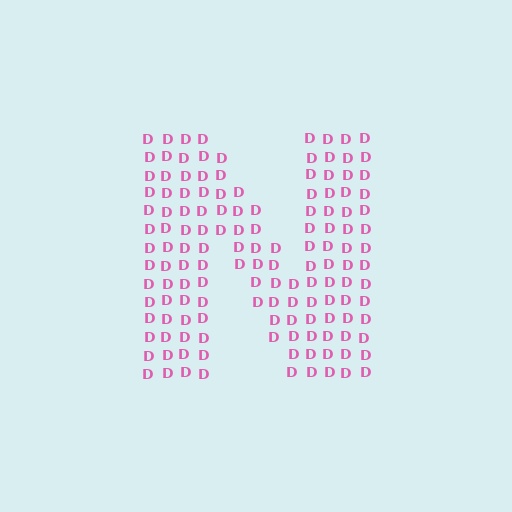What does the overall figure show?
The overall figure shows the letter N.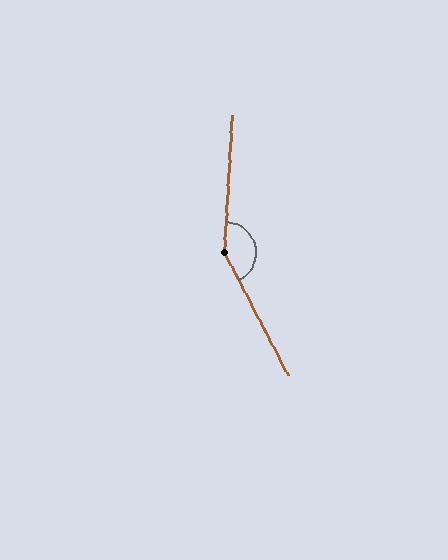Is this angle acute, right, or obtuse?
It is obtuse.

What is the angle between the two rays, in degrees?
Approximately 149 degrees.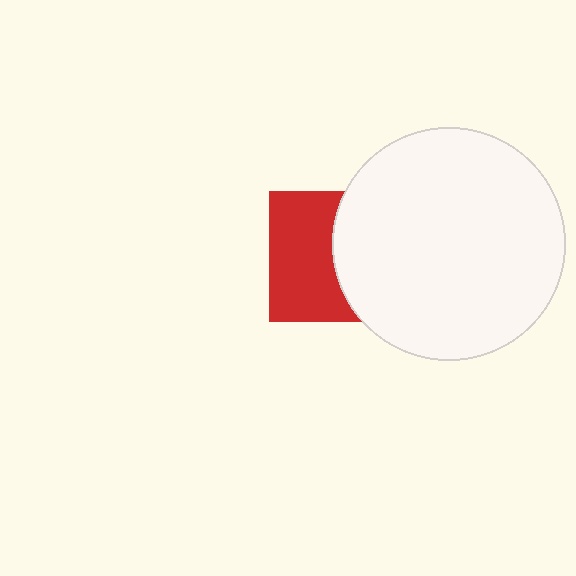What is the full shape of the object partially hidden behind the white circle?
The partially hidden object is a red square.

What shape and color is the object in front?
The object in front is a white circle.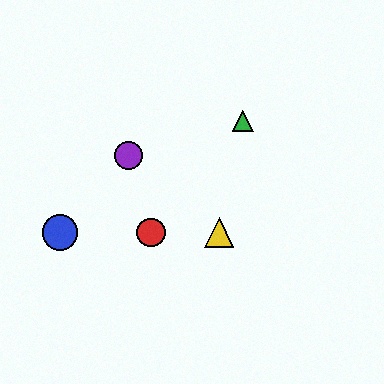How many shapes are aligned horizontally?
3 shapes (the red circle, the blue circle, the yellow triangle) are aligned horizontally.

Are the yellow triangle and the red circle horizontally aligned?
Yes, both are at y≈233.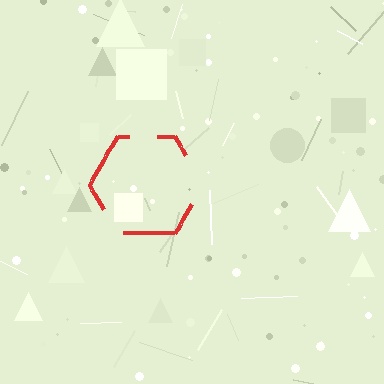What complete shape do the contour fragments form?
The contour fragments form a hexagon.